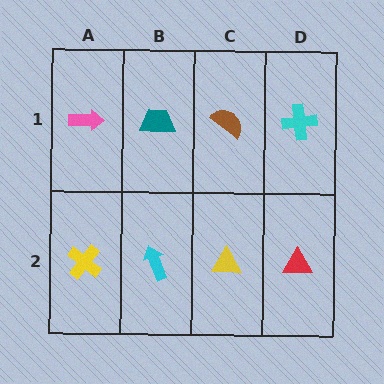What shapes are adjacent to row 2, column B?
A teal trapezoid (row 1, column B), a yellow cross (row 2, column A), a yellow triangle (row 2, column C).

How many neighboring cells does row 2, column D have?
2.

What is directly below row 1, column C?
A yellow triangle.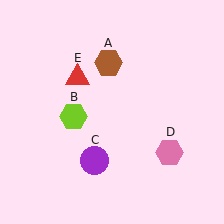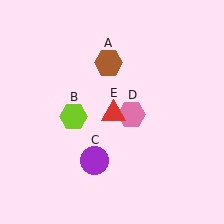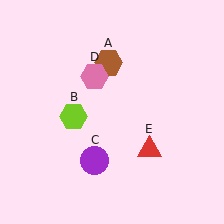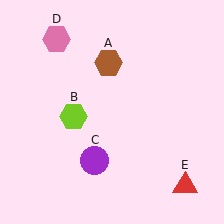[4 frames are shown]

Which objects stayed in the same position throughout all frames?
Brown hexagon (object A) and lime hexagon (object B) and purple circle (object C) remained stationary.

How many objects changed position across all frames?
2 objects changed position: pink hexagon (object D), red triangle (object E).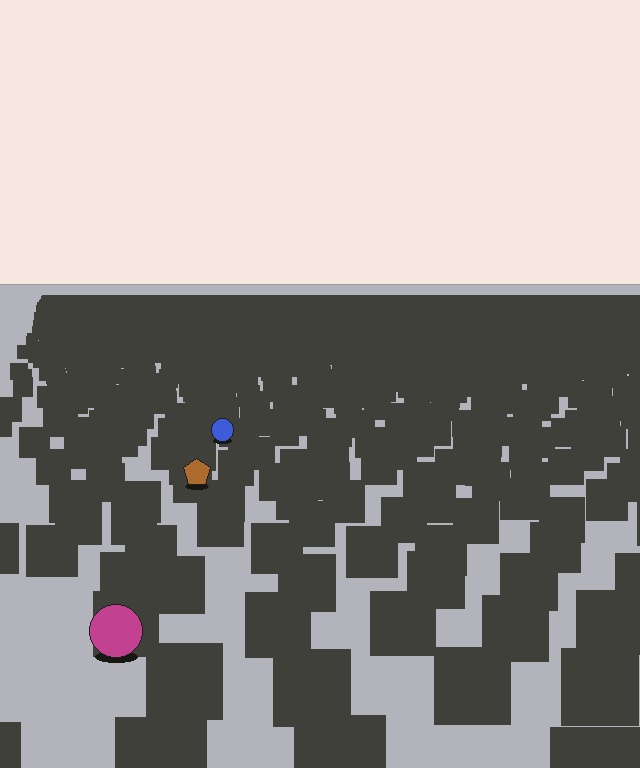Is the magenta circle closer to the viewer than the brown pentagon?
Yes. The magenta circle is closer — you can tell from the texture gradient: the ground texture is coarser near it.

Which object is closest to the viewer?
The magenta circle is closest. The texture marks near it are larger and more spread out.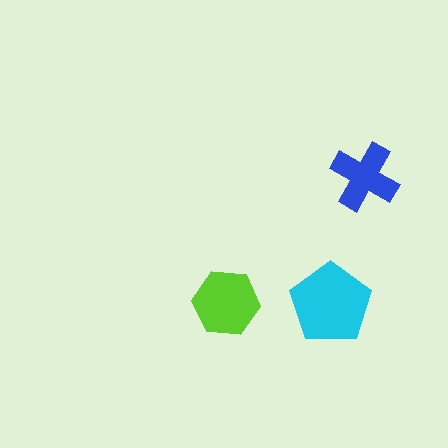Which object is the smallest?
The blue cross.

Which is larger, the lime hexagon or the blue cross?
The lime hexagon.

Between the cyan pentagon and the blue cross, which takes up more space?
The cyan pentagon.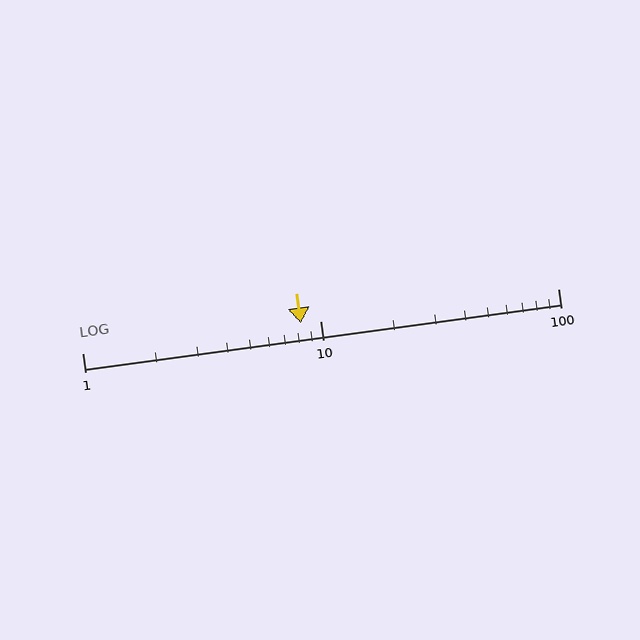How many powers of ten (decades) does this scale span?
The scale spans 2 decades, from 1 to 100.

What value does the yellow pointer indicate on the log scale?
The pointer indicates approximately 8.3.